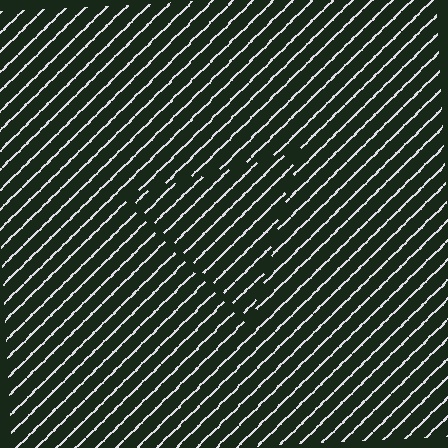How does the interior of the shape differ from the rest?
The interior of the shape contains the same grating, shifted by half a period — the contour is defined by the phase discontinuity where line-ends from the inner and outer gratings abut.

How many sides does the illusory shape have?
3 sides — the line-ends trace a triangle.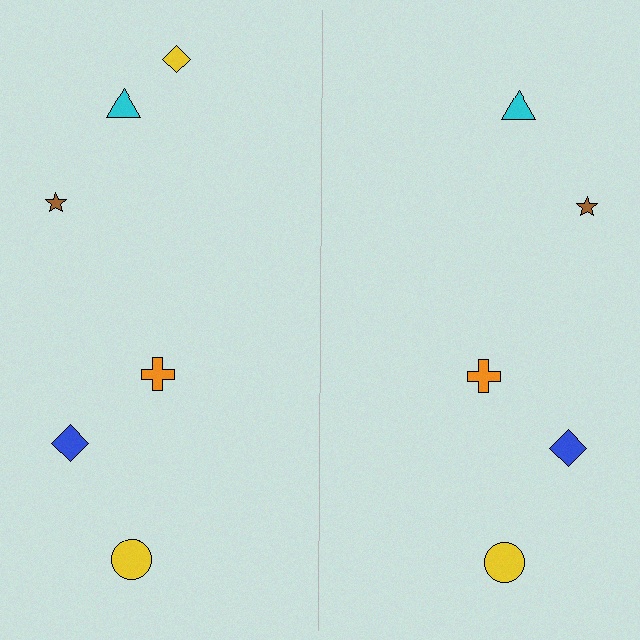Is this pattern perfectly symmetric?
No, the pattern is not perfectly symmetric. A yellow diamond is missing from the right side.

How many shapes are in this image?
There are 11 shapes in this image.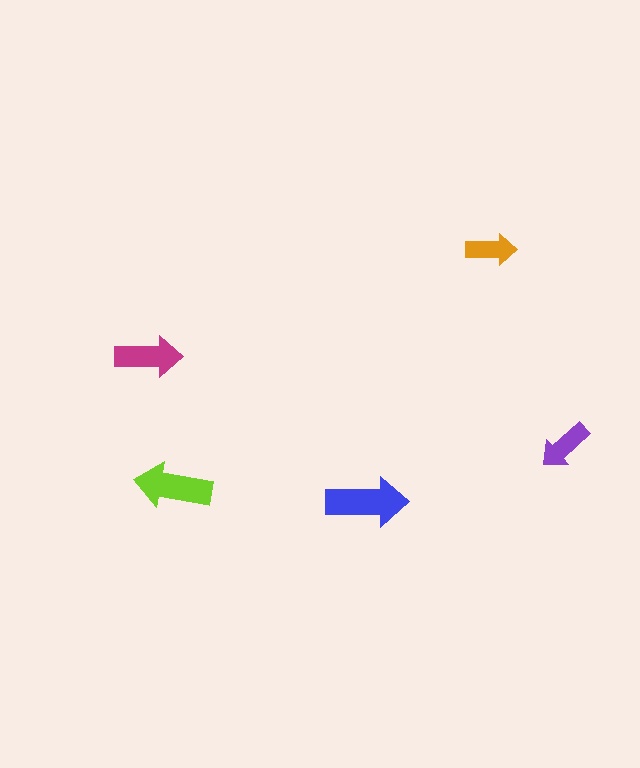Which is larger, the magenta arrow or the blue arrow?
The blue one.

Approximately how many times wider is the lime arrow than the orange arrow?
About 1.5 times wider.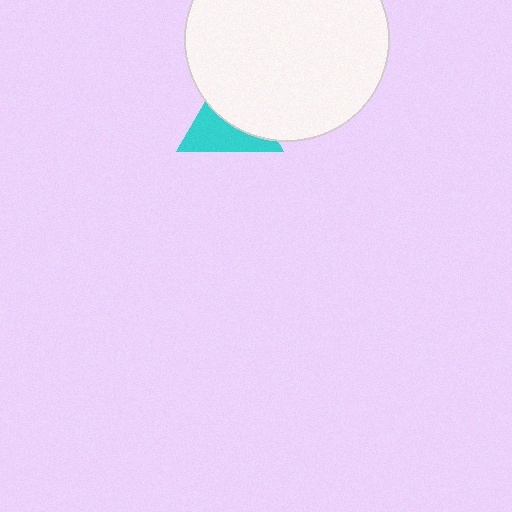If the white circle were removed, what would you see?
You would see the complete cyan triangle.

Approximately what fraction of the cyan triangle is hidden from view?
Roughly 52% of the cyan triangle is hidden behind the white circle.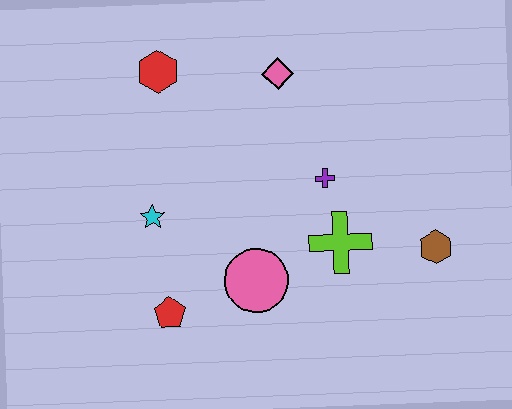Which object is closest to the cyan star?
The red pentagon is closest to the cyan star.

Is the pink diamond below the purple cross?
No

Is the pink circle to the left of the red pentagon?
No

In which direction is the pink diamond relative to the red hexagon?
The pink diamond is to the right of the red hexagon.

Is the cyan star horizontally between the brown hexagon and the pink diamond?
No